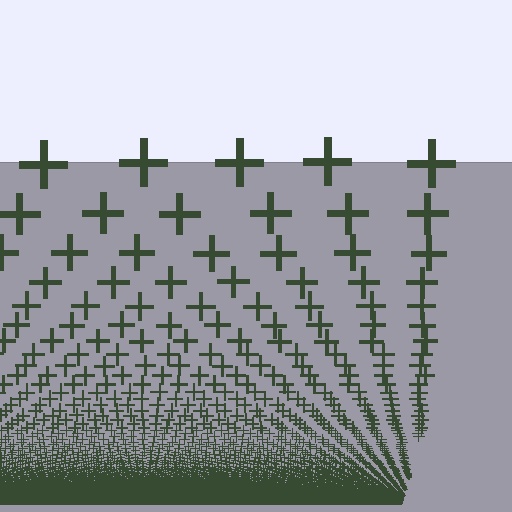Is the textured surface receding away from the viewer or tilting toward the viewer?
The surface appears to tilt toward the viewer. Texture elements get larger and sparser toward the top.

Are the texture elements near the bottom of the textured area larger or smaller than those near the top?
Smaller. The gradient is inverted — elements near the bottom are smaller and denser.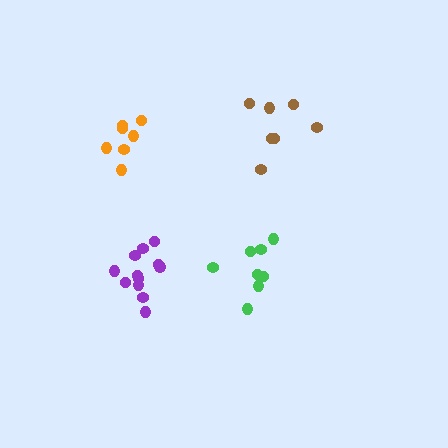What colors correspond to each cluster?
The clusters are colored: green, brown, orange, purple.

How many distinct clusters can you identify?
There are 4 distinct clusters.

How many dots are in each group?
Group 1: 8 dots, Group 2: 7 dots, Group 3: 7 dots, Group 4: 12 dots (34 total).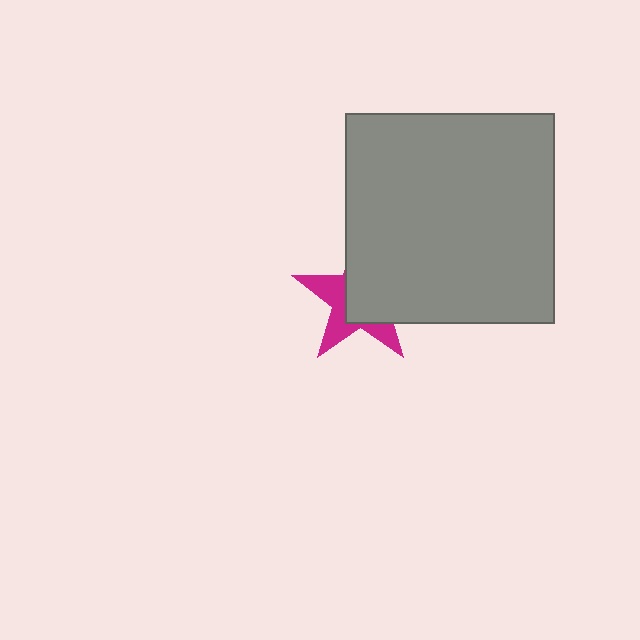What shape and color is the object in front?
The object in front is a gray square.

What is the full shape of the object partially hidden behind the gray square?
The partially hidden object is a magenta star.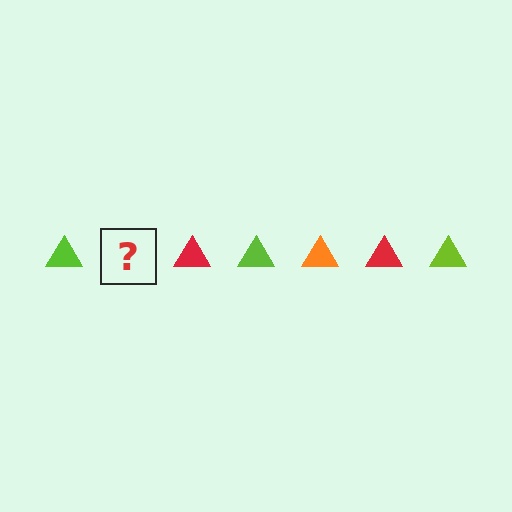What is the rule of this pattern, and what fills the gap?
The rule is that the pattern cycles through lime, orange, red triangles. The gap should be filled with an orange triangle.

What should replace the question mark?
The question mark should be replaced with an orange triangle.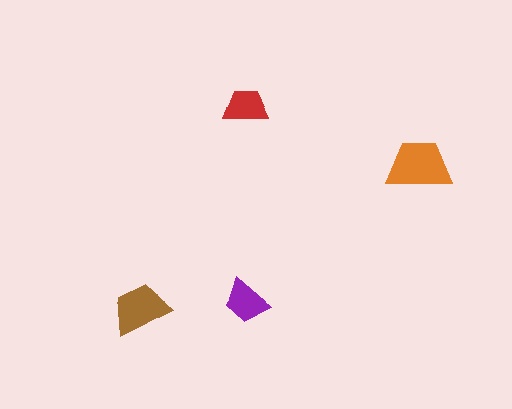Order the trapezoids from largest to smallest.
the orange one, the brown one, the purple one, the red one.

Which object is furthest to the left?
The brown trapezoid is leftmost.